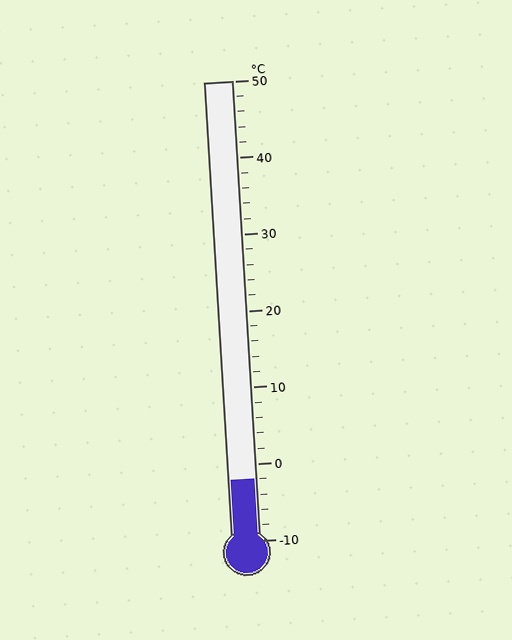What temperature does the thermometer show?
The thermometer shows approximately -2°C.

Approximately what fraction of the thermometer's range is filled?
The thermometer is filled to approximately 15% of its range.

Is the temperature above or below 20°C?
The temperature is below 20°C.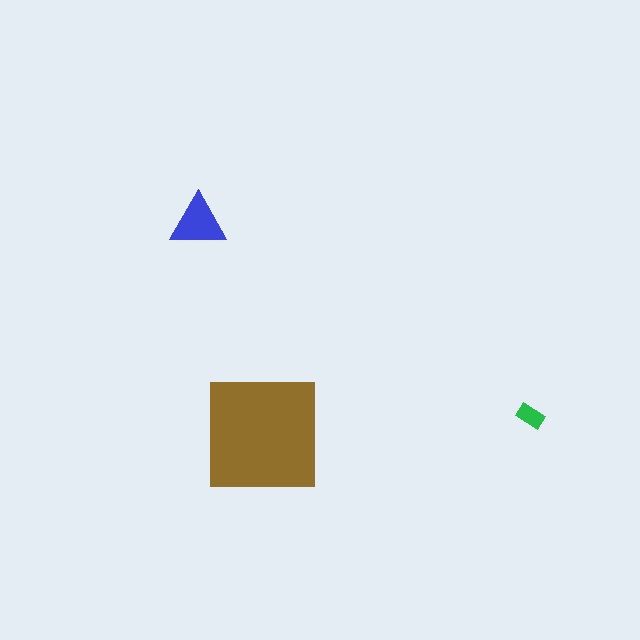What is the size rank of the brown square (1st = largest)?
1st.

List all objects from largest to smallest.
The brown square, the blue triangle, the green rectangle.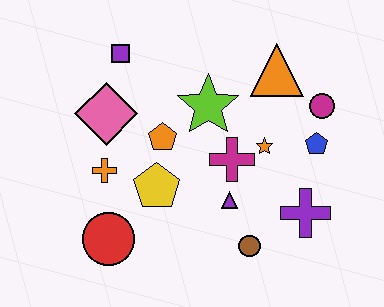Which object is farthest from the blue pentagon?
The red circle is farthest from the blue pentagon.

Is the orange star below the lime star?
Yes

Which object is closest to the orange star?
The magenta cross is closest to the orange star.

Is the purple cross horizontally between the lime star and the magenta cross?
No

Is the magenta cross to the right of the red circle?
Yes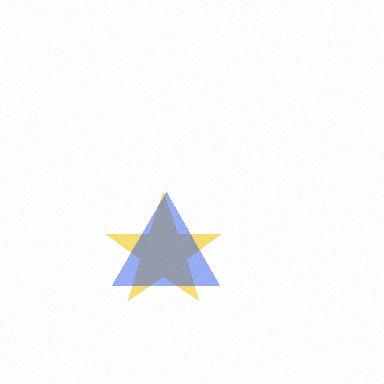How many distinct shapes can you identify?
There are 2 distinct shapes: a yellow star, a blue triangle.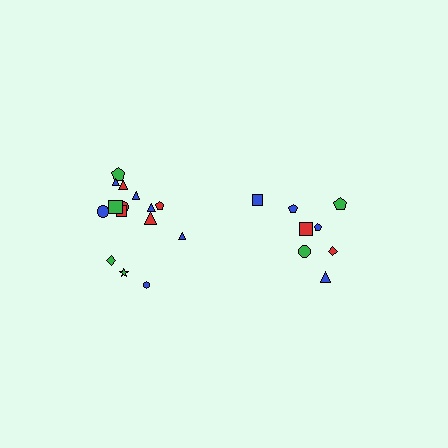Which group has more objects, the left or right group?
The left group.